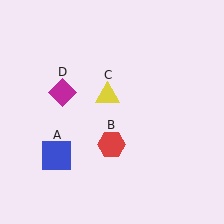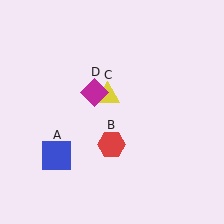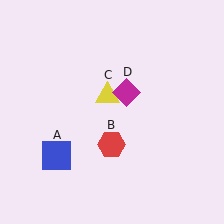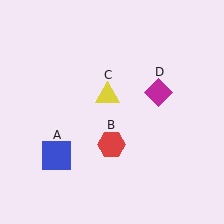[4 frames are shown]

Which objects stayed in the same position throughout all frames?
Blue square (object A) and red hexagon (object B) and yellow triangle (object C) remained stationary.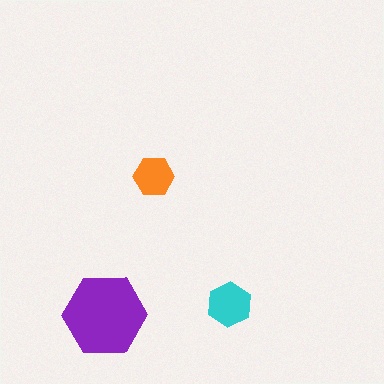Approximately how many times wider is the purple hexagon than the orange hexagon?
About 2 times wider.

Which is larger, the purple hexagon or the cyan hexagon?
The purple one.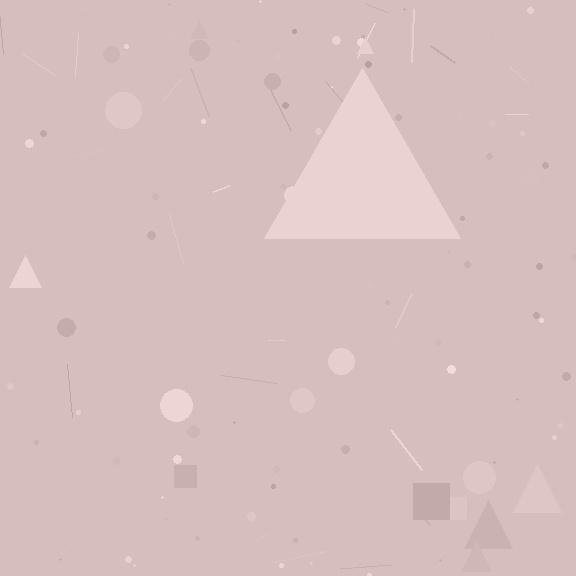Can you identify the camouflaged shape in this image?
The camouflaged shape is a triangle.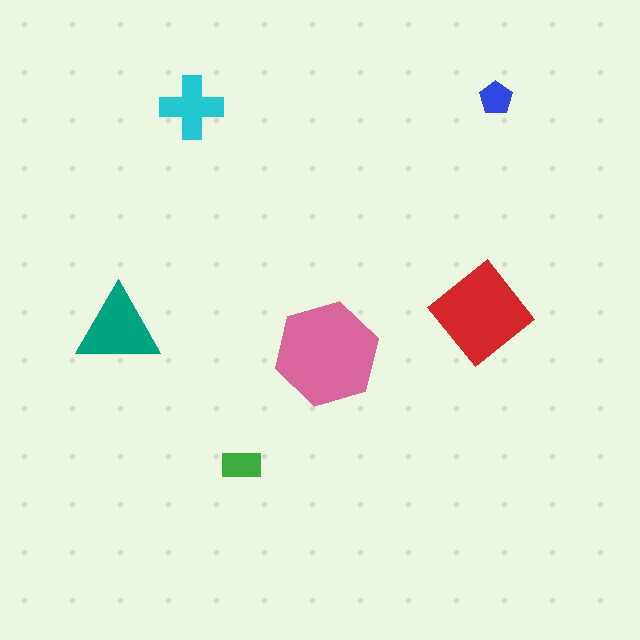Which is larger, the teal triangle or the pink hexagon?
The pink hexagon.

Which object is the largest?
The pink hexagon.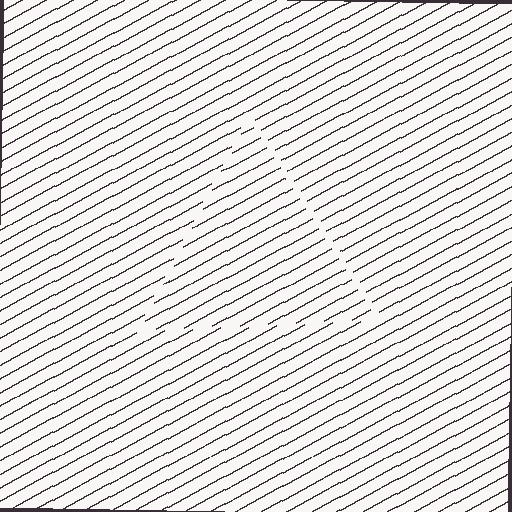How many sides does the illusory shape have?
3 sides — the line-ends trace a triangle.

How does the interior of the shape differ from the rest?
The interior of the shape contains the same grating, shifted by half a period — the contour is defined by the phase discontinuity where line-ends from the inner and outer gratings abut.